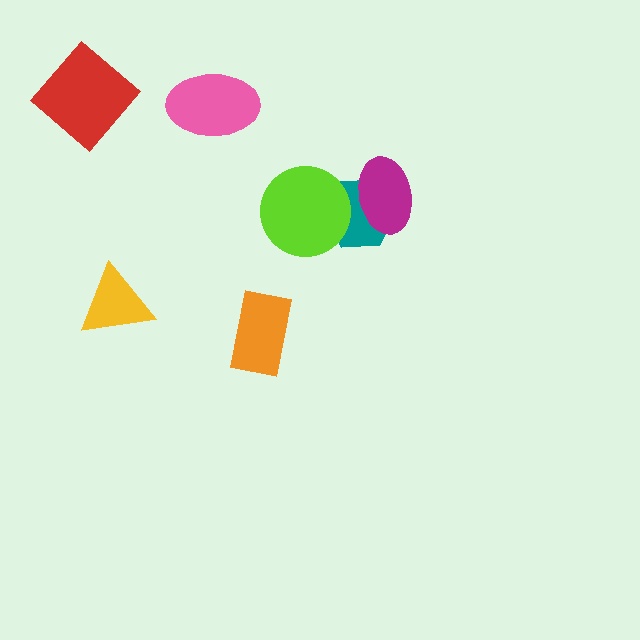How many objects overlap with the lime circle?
1 object overlaps with the lime circle.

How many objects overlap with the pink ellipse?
0 objects overlap with the pink ellipse.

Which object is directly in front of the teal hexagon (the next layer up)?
The magenta ellipse is directly in front of the teal hexagon.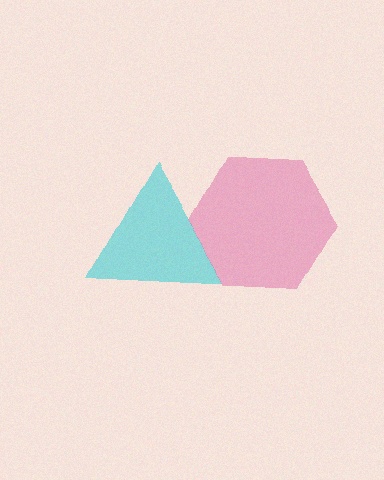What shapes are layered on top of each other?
The layered shapes are: a cyan triangle, a pink hexagon.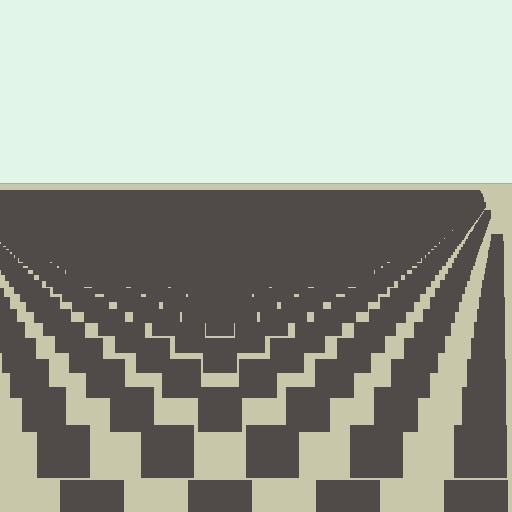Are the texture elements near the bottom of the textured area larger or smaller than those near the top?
Larger. Near the bottom, elements are closer to the viewer and appear at a bigger on-screen size.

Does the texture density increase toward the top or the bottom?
Density increases toward the top.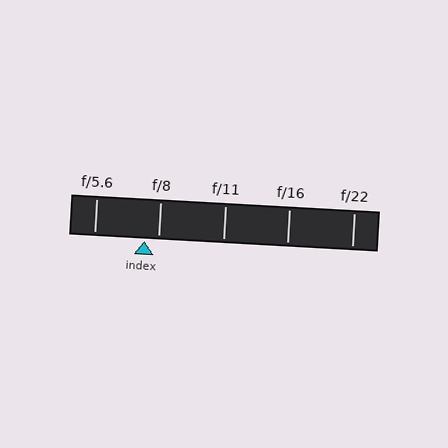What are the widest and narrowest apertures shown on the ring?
The widest aperture shown is f/5.6 and the narrowest is f/22.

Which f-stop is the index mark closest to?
The index mark is closest to f/8.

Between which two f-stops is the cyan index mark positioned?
The index mark is between f/5.6 and f/8.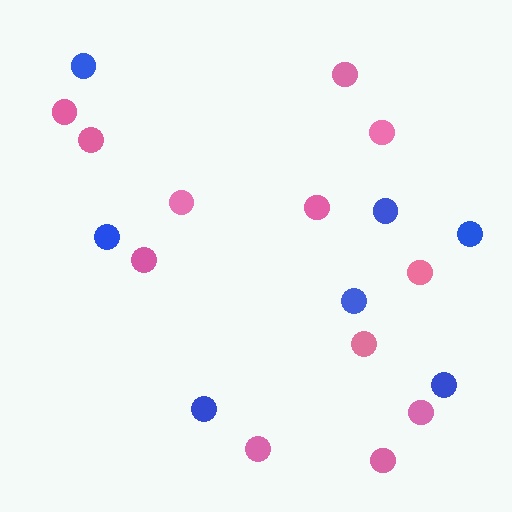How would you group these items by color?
There are 2 groups: one group of pink circles (12) and one group of blue circles (7).